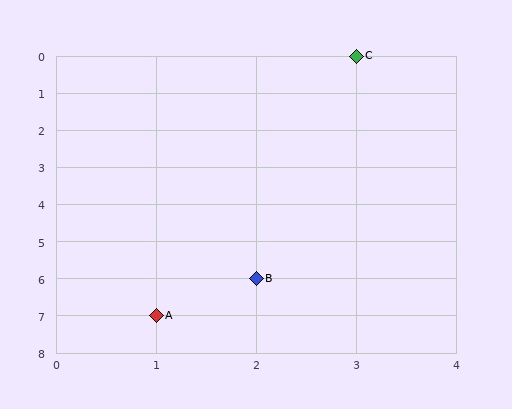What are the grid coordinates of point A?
Point A is at grid coordinates (1, 7).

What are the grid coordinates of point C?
Point C is at grid coordinates (3, 0).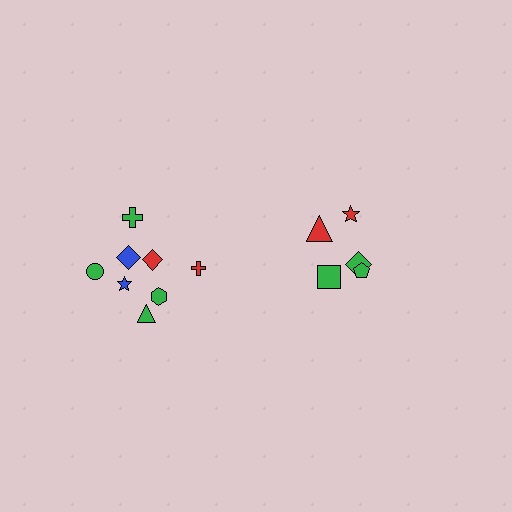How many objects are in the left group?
There are 8 objects.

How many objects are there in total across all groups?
There are 13 objects.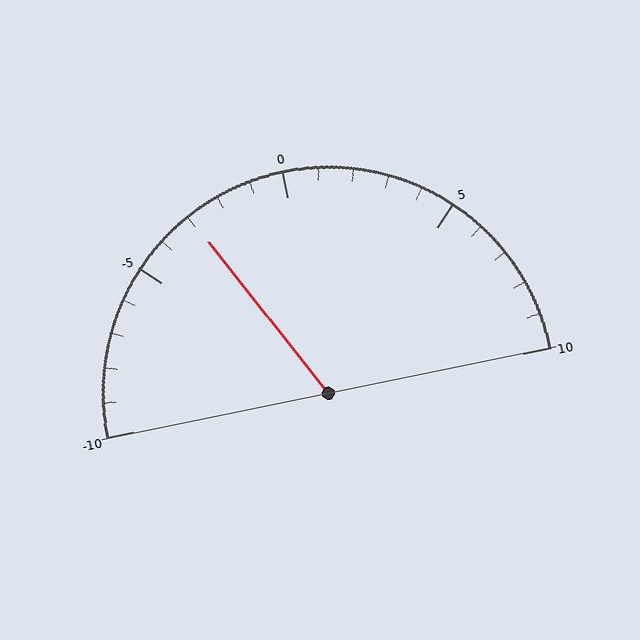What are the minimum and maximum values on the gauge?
The gauge ranges from -10 to 10.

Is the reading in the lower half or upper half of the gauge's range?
The reading is in the lower half of the range (-10 to 10).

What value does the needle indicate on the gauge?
The needle indicates approximately -3.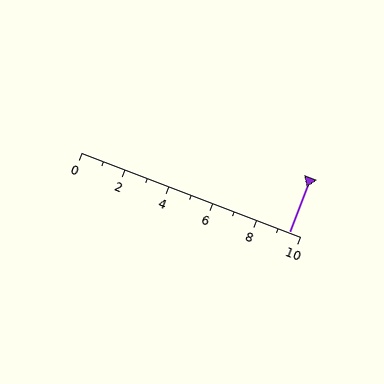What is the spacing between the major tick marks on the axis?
The major ticks are spaced 2 apart.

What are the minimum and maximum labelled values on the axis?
The axis runs from 0 to 10.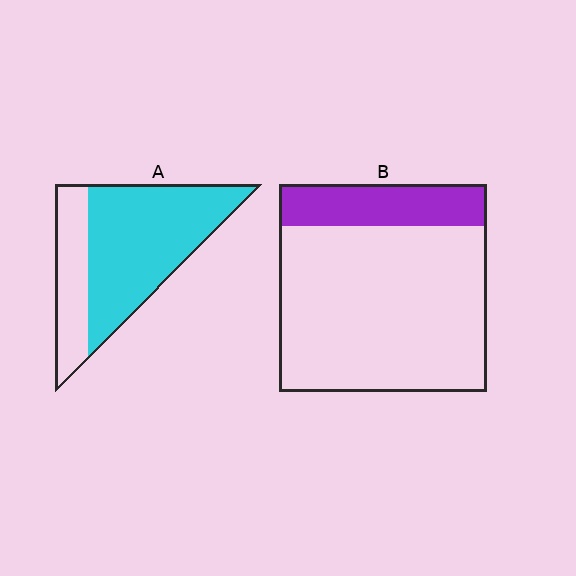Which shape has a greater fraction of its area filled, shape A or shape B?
Shape A.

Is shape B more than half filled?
No.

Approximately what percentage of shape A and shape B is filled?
A is approximately 70% and B is approximately 20%.